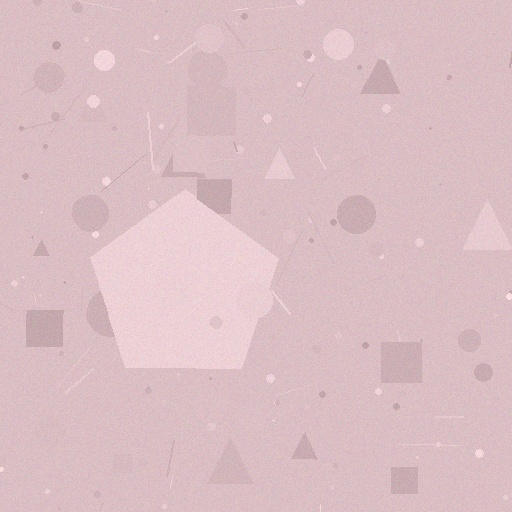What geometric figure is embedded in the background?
A pentagon is embedded in the background.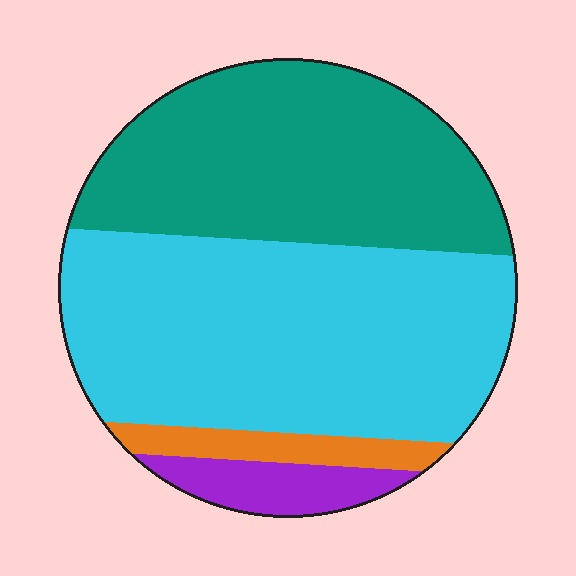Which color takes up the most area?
Cyan, at roughly 50%.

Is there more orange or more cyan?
Cyan.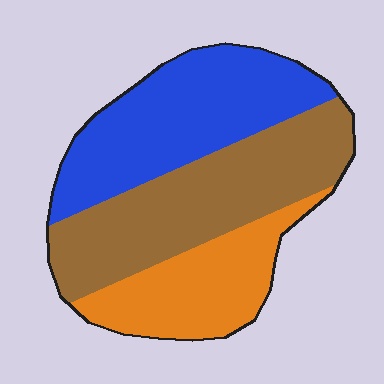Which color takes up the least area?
Orange, at roughly 25%.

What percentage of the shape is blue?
Blue covers 36% of the shape.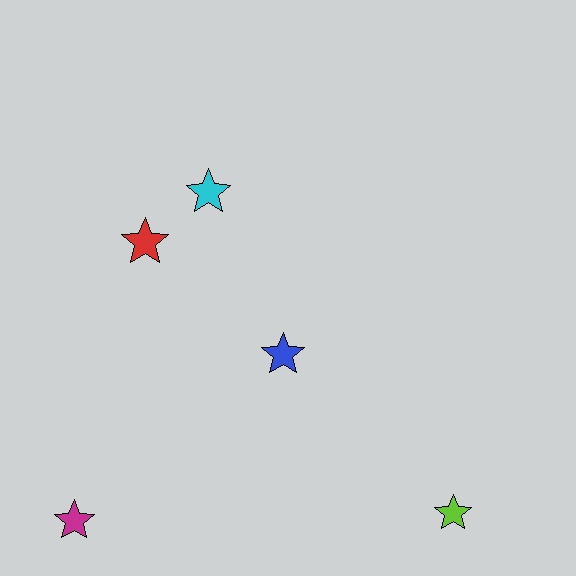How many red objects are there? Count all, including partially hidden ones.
There is 1 red object.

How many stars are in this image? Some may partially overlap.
There are 5 stars.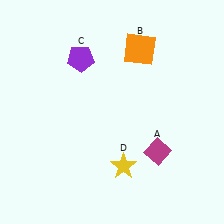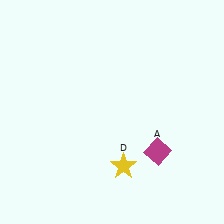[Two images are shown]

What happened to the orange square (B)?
The orange square (B) was removed in Image 2. It was in the top-right area of Image 1.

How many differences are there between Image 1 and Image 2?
There are 2 differences between the two images.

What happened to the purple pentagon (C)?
The purple pentagon (C) was removed in Image 2. It was in the top-left area of Image 1.